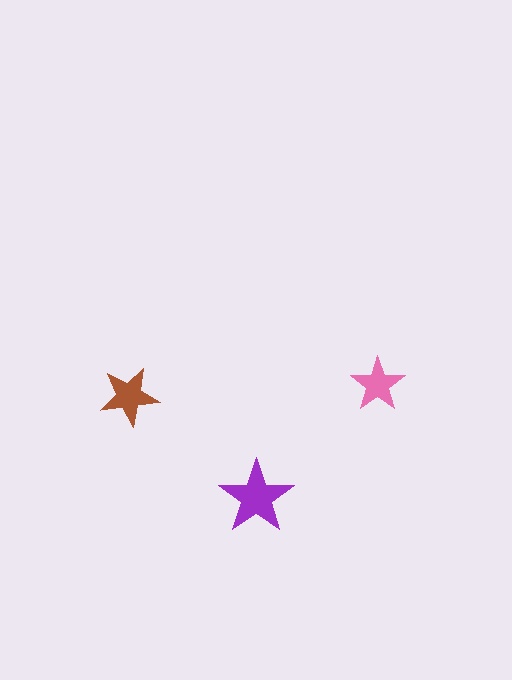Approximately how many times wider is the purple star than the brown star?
About 1.5 times wider.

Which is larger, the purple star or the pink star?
The purple one.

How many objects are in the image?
There are 3 objects in the image.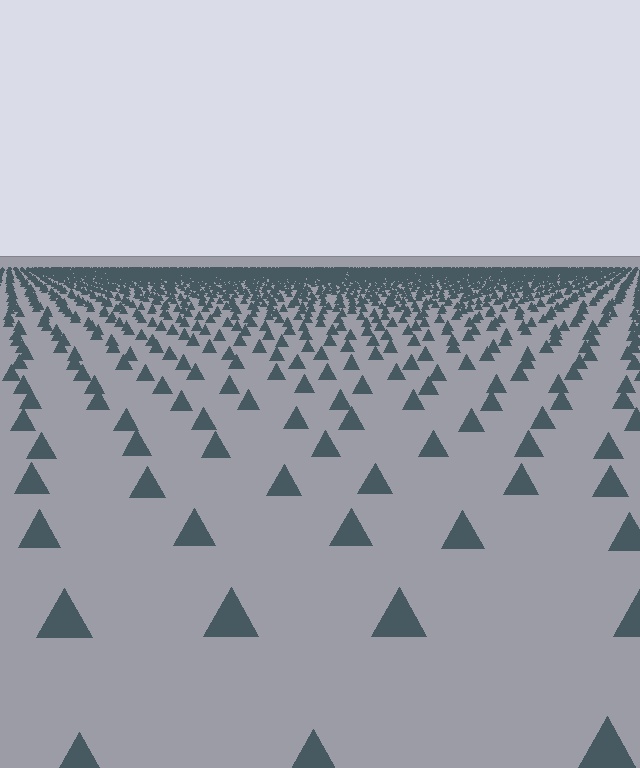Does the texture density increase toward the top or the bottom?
Density increases toward the top.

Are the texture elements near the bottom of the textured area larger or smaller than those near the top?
Larger. Near the bottom, elements are closer to the viewer and appear at a bigger on-screen size.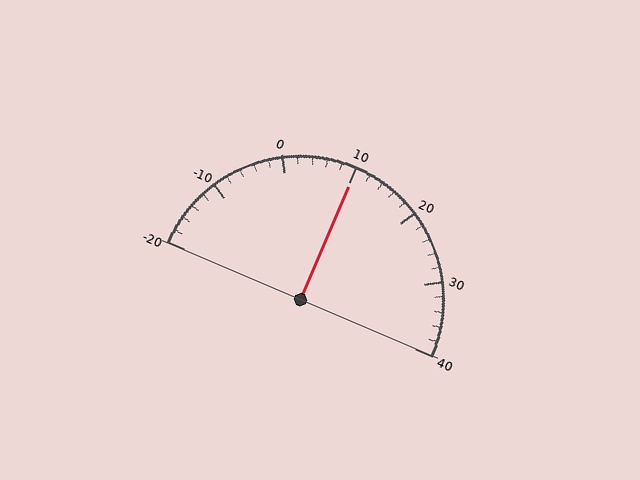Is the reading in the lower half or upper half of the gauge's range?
The reading is in the upper half of the range (-20 to 40).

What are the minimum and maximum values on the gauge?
The gauge ranges from -20 to 40.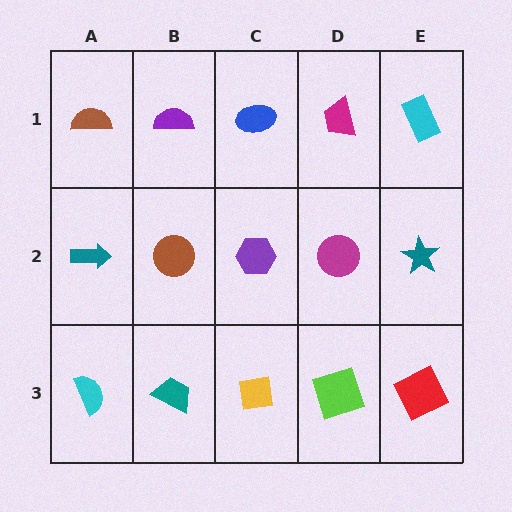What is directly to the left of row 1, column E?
A magenta trapezoid.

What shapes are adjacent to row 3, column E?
A teal star (row 2, column E), a lime square (row 3, column D).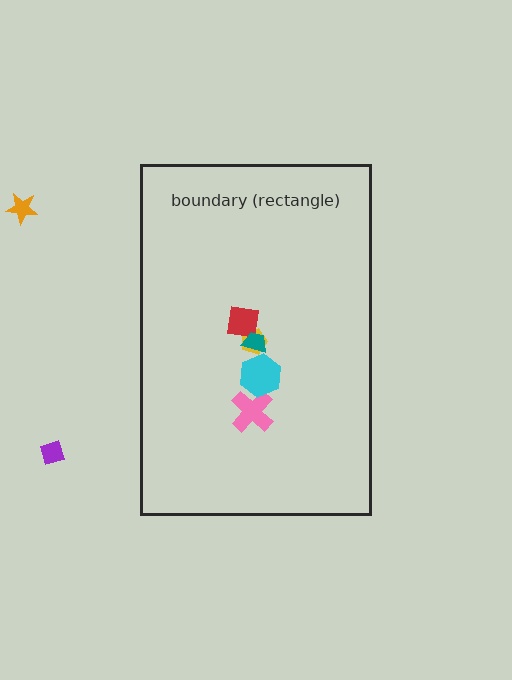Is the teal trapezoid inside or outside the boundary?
Inside.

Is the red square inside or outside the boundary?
Inside.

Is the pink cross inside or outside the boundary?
Inside.